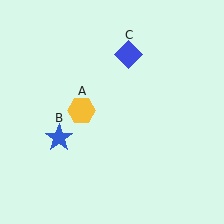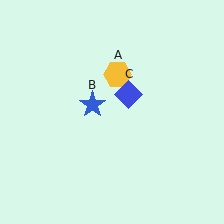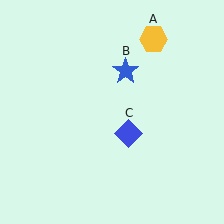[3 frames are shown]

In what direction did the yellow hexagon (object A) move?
The yellow hexagon (object A) moved up and to the right.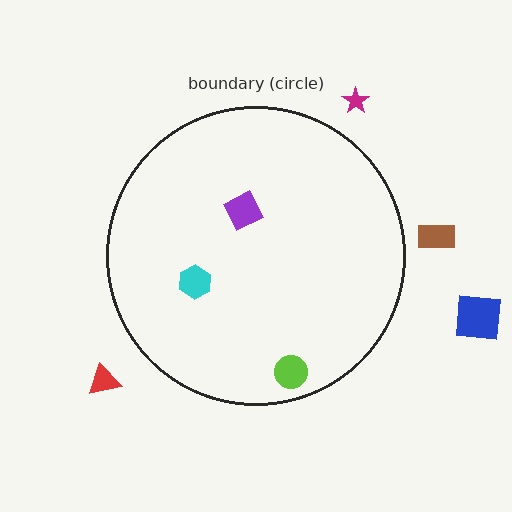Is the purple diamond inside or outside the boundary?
Inside.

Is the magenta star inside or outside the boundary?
Outside.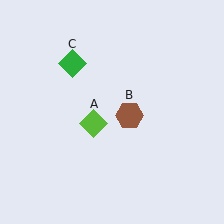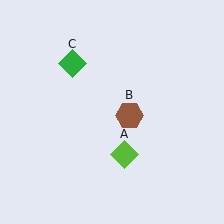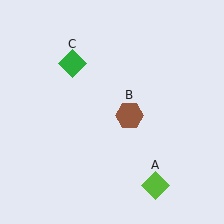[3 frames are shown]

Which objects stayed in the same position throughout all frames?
Brown hexagon (object B) and green diamond (object C) remained stationary.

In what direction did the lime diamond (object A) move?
The lime diamond (object A) moved down and to the right.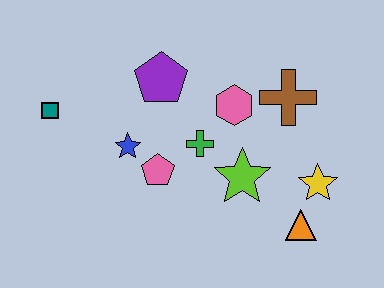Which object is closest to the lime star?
The green cross is closest to the lime star.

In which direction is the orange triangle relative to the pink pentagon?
The orange triangle is to the right of the pink pentagon.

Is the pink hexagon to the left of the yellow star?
Yes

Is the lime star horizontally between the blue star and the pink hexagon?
No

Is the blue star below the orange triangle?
No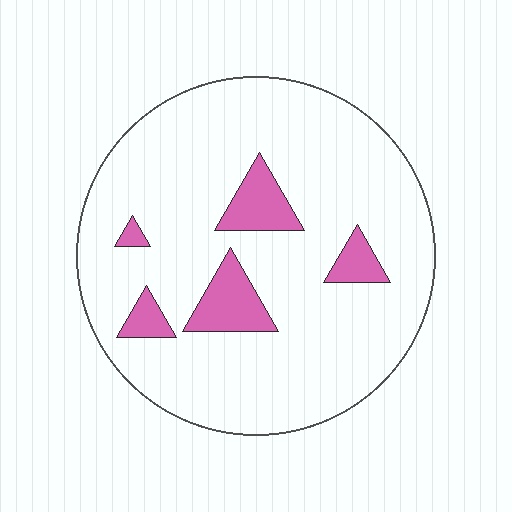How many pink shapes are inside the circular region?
5.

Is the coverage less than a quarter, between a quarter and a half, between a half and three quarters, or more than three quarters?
Less than a quarter.